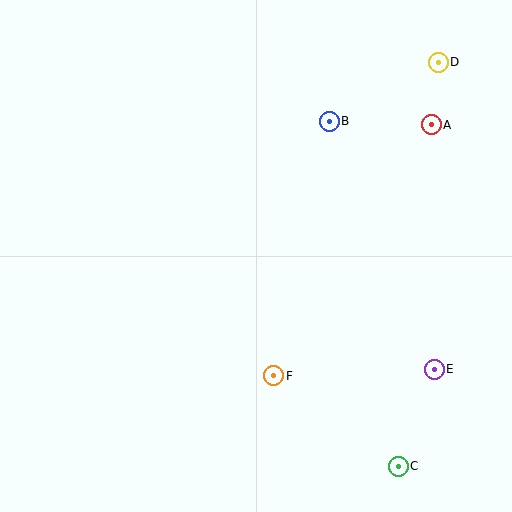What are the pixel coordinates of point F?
Point F is at (274, 376).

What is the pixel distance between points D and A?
The distance between D and A is 63 pixels.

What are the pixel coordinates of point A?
Point A is at (431, 125).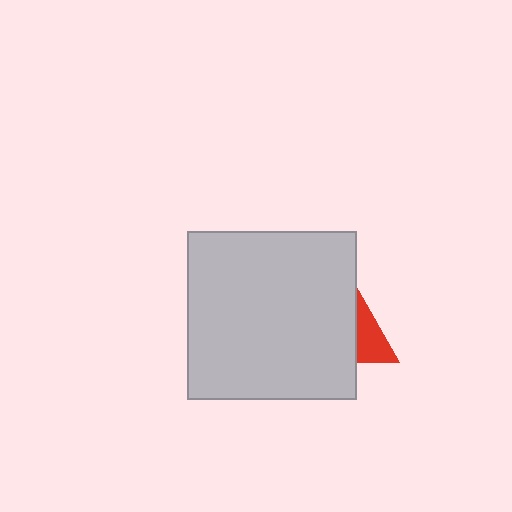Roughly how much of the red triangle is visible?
A small part of it is visible (roughly 43%).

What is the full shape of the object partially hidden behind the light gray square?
The partially hidden object is a red triangle.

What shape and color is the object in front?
The object in front is a light gray square.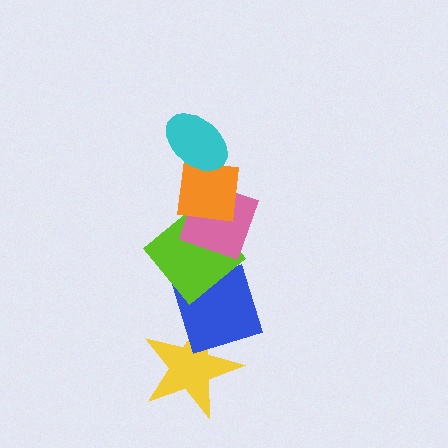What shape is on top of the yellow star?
The blue diamond is on top of the yellow star.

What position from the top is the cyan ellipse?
The cyan ellipse is 1st from the top.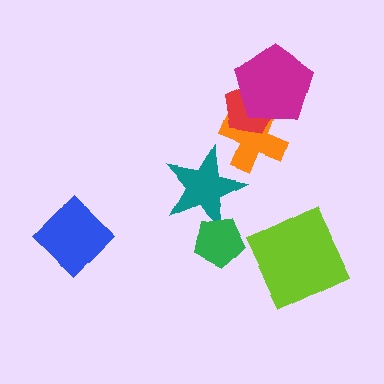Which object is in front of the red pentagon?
The magenta pentagon is in front of the red pentagon.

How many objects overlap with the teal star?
2 objects overlap with the teal star.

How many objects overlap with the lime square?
0 objects overlap with the lime square.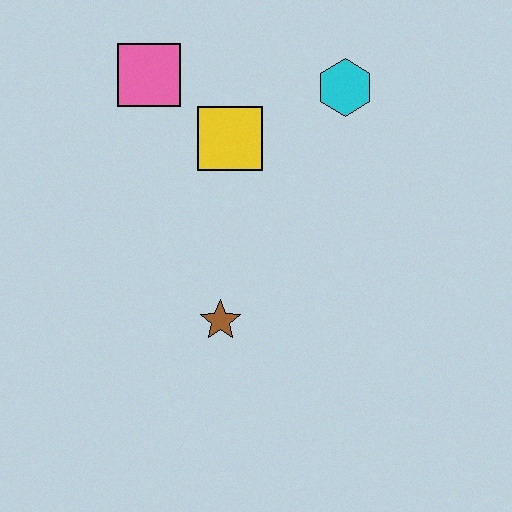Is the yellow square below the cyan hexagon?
Yes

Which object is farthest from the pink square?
The brown star is farthest from the pink square.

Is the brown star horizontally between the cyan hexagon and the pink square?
Yes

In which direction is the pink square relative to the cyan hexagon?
The pink square is to the left of the cyan hexagon.